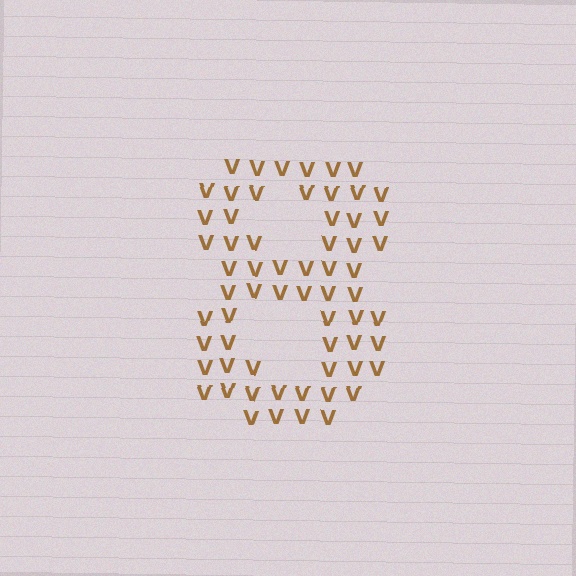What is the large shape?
The large shape is the digit 8.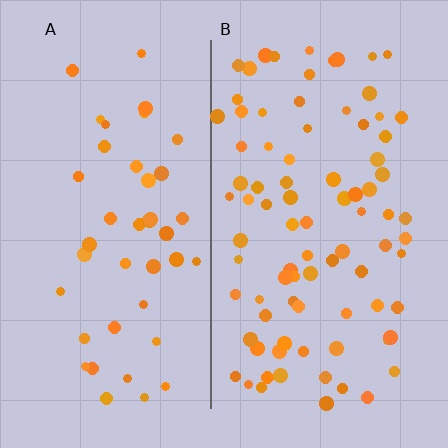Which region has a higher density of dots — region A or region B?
B (the right).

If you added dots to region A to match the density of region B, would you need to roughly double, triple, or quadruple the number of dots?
Approximately double.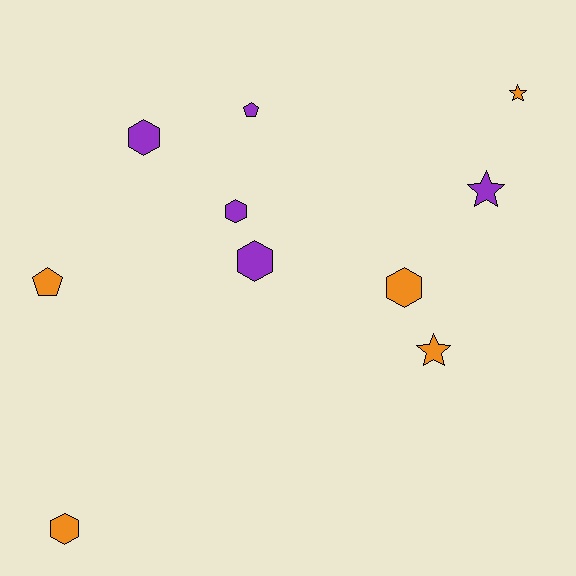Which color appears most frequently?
Orange, with 5 objects.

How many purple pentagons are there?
There is 1 purple pentagon.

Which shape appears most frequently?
Hexagon, with 5 objects.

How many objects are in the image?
There are 10 objects.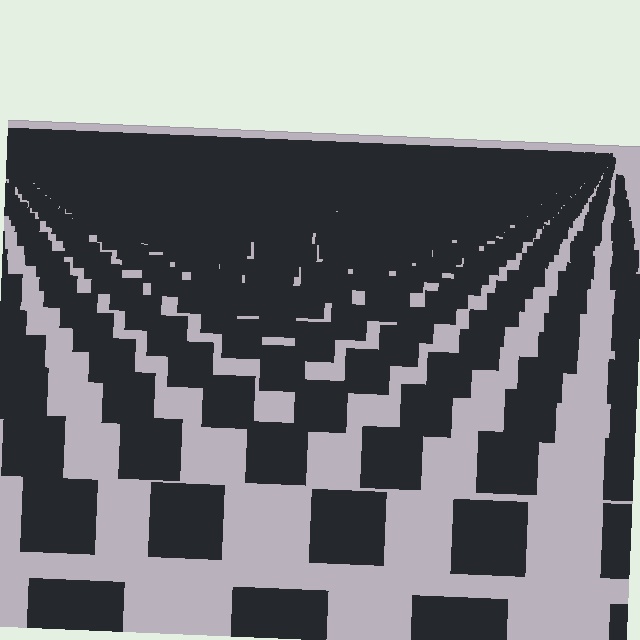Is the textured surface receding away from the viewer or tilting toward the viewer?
The surface is receding away from the viewer. Texture elements get smaller and denser toward the top.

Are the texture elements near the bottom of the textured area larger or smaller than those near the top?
Larger. Near the bottom, elements are closer to the viewer and appear at a bigger on-screen size.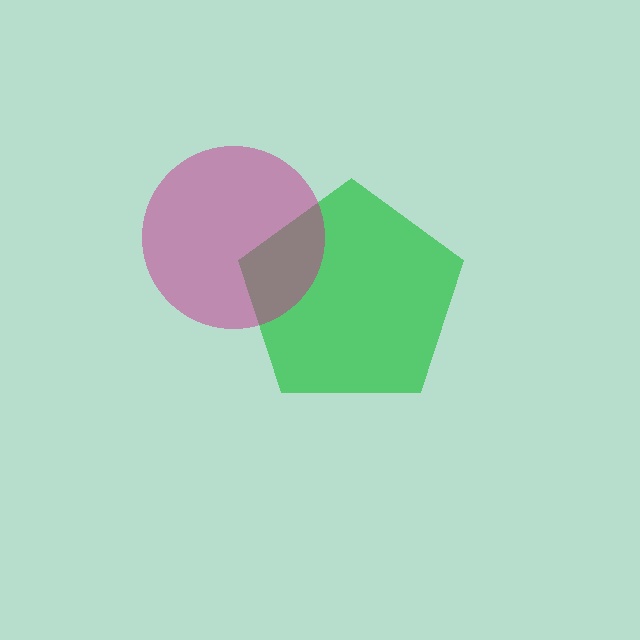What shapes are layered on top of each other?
The layered shapes are: a green pentagon, a magenta circle.